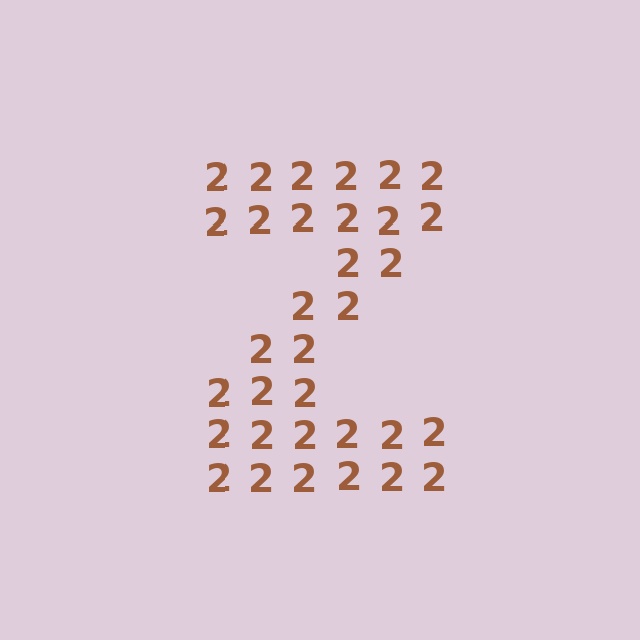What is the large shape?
The large shape is the letter Z.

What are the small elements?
The small elements are digit 2's.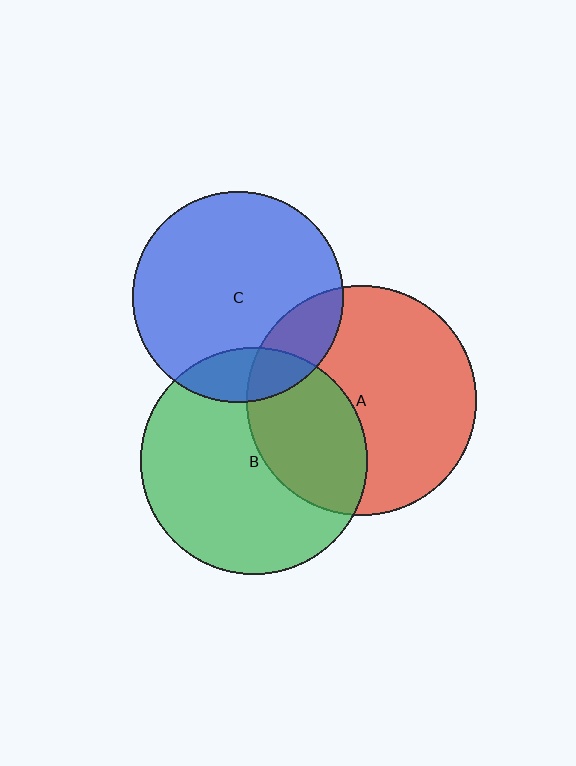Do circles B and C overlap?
Yes.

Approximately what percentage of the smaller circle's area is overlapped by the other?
Approximately 15%.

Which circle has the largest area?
Circle A (red).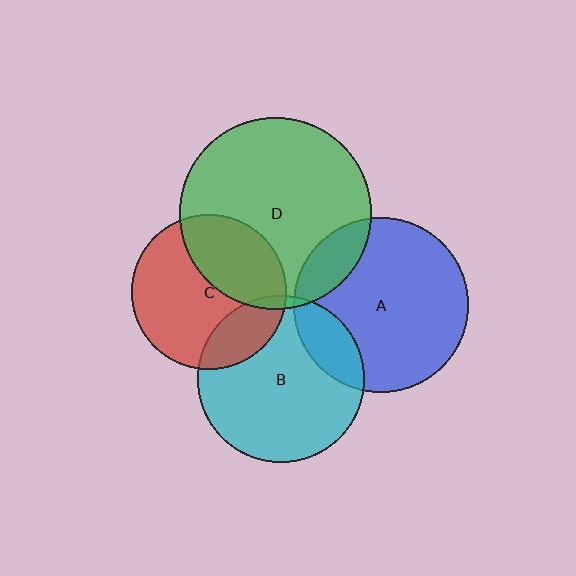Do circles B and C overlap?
Yes.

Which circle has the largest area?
Circle D (green).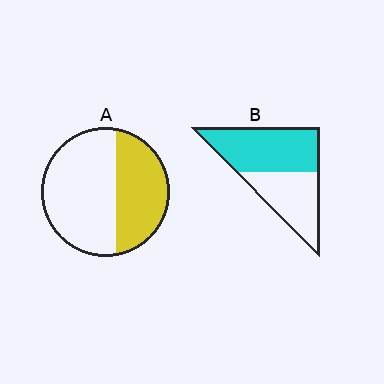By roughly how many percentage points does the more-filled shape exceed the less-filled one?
By roughly 15 percentage points (B over A).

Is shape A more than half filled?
No.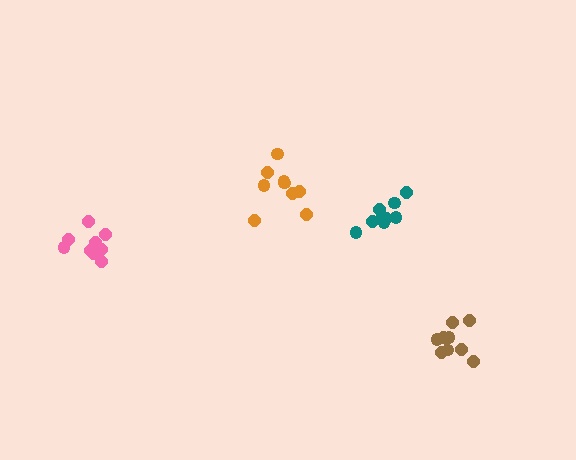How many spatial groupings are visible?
There are 4 spatial groupings.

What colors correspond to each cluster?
The clusters are colored: teal, pink, brown, orange.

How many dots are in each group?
Group 1: 9 dots, Group 2: 10 dots, Group 3: 10 dots, Group 4: 9 dots (38 total).